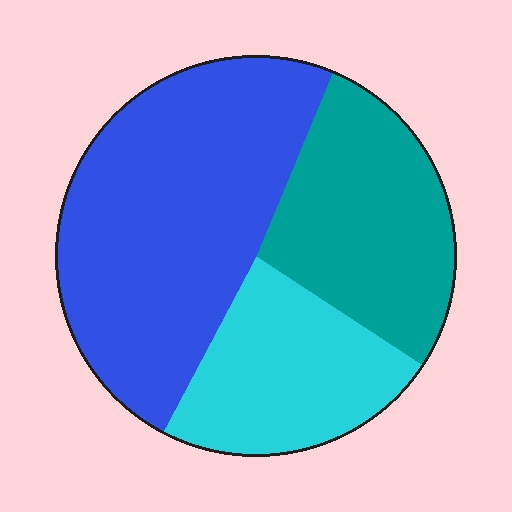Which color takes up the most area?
Blue, at roughly 50%.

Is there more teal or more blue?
Blue.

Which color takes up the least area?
Cyan, at roughly 25%.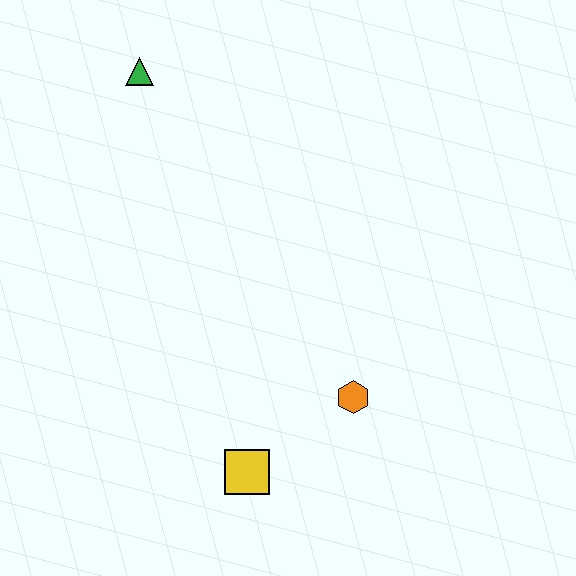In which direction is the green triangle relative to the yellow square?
The green triangle is above the yellow square.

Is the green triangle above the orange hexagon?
Yes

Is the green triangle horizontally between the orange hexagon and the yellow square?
No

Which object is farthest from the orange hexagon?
The green triangle is farthest from the orange hexagon.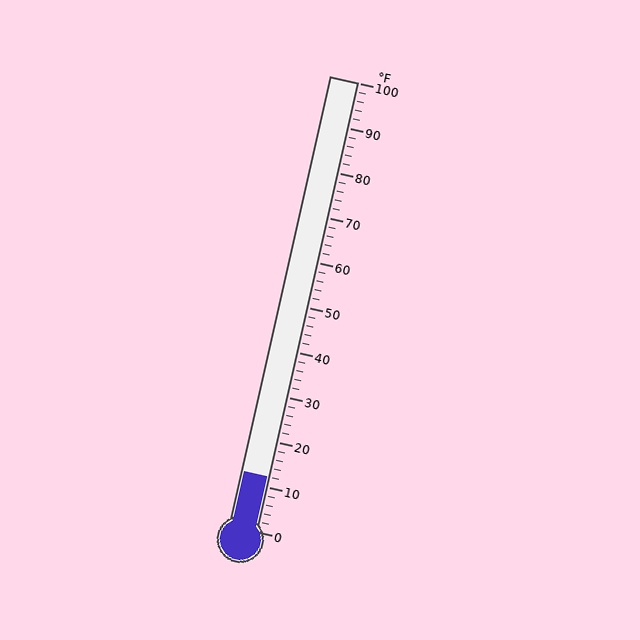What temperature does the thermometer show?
The thermometer shows approximately 12°F.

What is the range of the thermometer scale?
The thermometer scale ranges from 0°F to 100°F.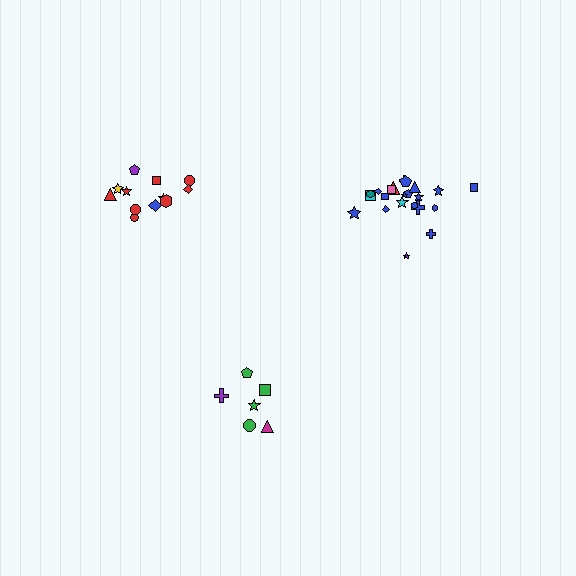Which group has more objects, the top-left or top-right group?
The top-right group.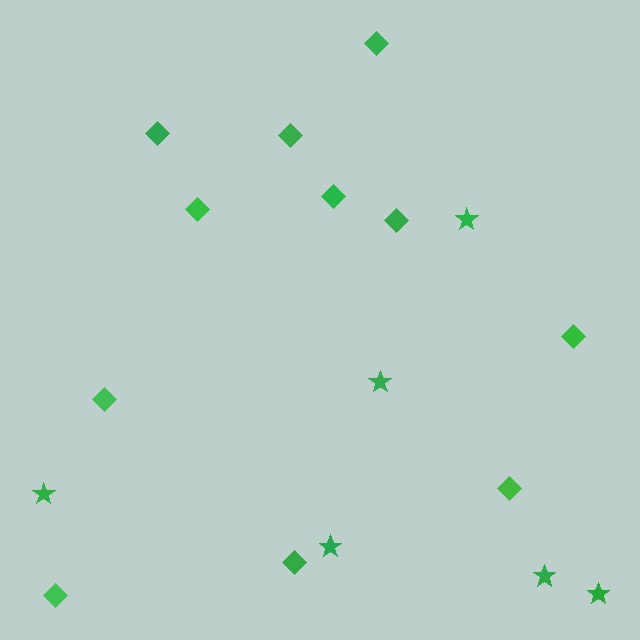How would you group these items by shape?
There are 2 groups: one group of stars (6) and one group of diamonds (11).